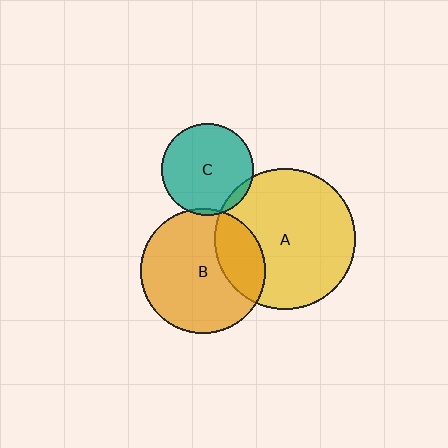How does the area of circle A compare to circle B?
Approximately 1.3 times.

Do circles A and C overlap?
Yes.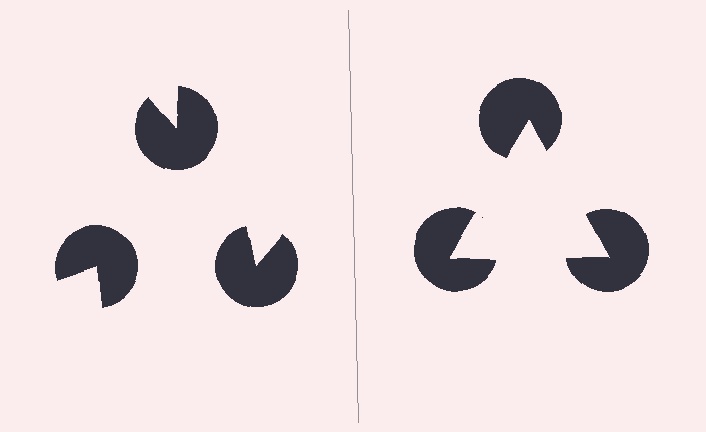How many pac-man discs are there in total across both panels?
6 — 3 on each side.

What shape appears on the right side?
An illusory triangle.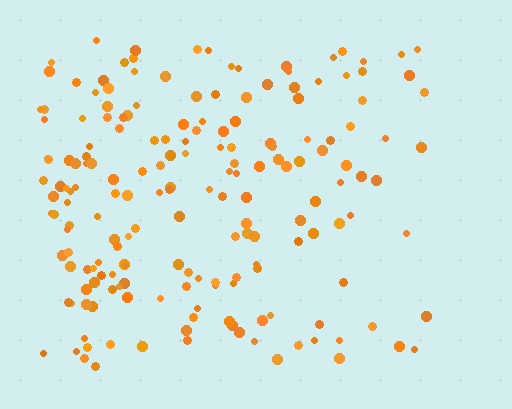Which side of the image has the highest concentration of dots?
The left.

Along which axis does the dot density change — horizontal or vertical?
Horizontal.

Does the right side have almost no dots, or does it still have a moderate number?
Still a moderate number, just noticeably fewer than the left.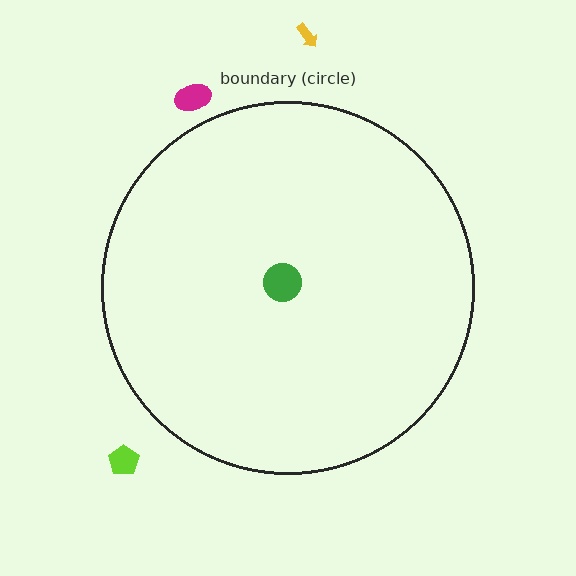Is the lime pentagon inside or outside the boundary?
Outside.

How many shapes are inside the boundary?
1 inside, 3 outside.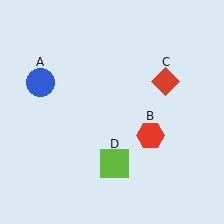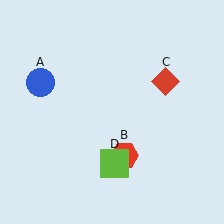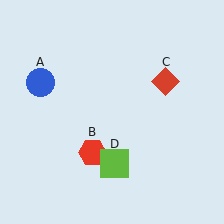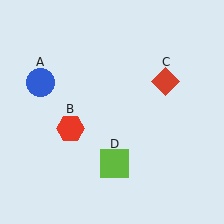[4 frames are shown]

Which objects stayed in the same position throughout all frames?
Blue circle (object A) and red diamond (object C) and lime square (object D) remained stationary.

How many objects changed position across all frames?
1 object changed position: red hexagon (object B).